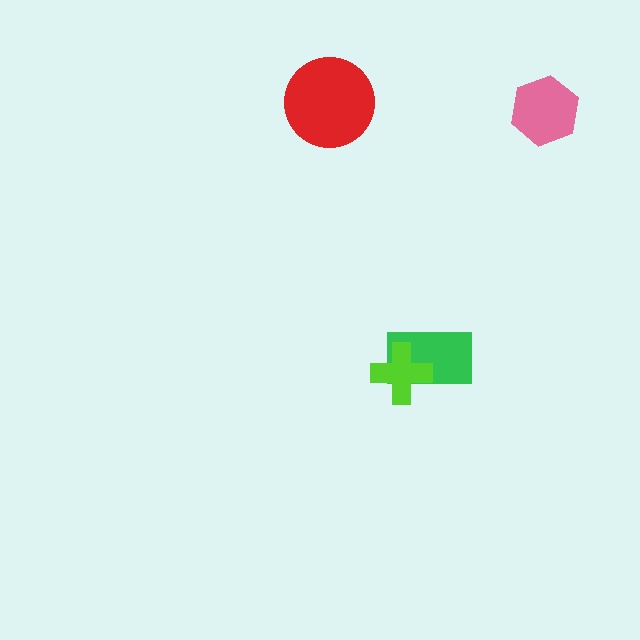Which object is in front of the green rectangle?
The lime cross is in front of the green rectangle.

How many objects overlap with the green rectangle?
1 object overlaps with the green rectangle.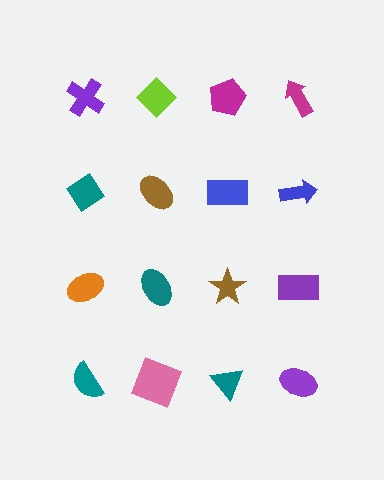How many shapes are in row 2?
4 shapes.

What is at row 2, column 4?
A blue arrow.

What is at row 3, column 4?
A purple rectangle.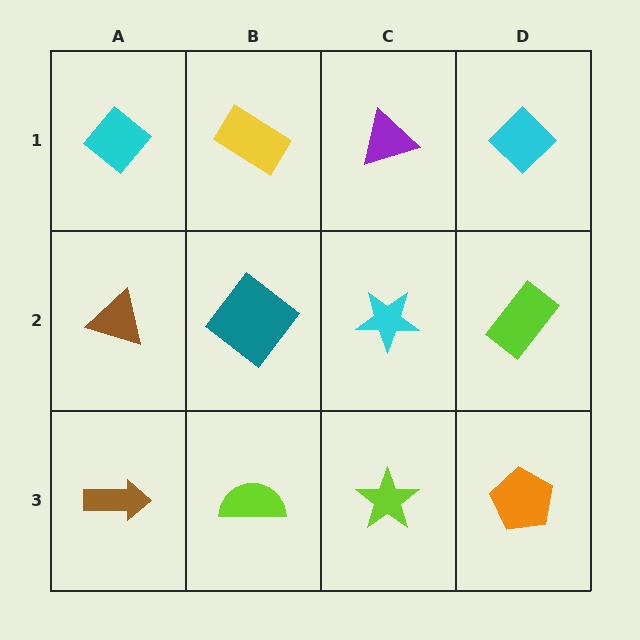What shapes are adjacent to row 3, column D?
A lime rectangle (row 2, column D), a lime star (row 3, column C).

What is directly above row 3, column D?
A lime rectangle.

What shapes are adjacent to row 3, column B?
A teal diamond (row 2, column B), a brown arrow (row 3, column A), a lime star (row 3, column C).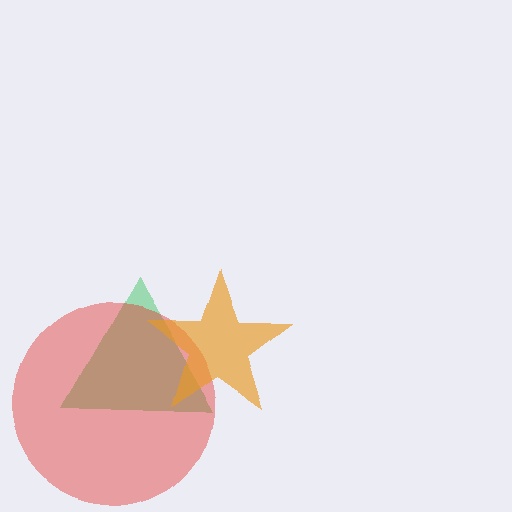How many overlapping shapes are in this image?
There are 3 overlapping shapes in the image.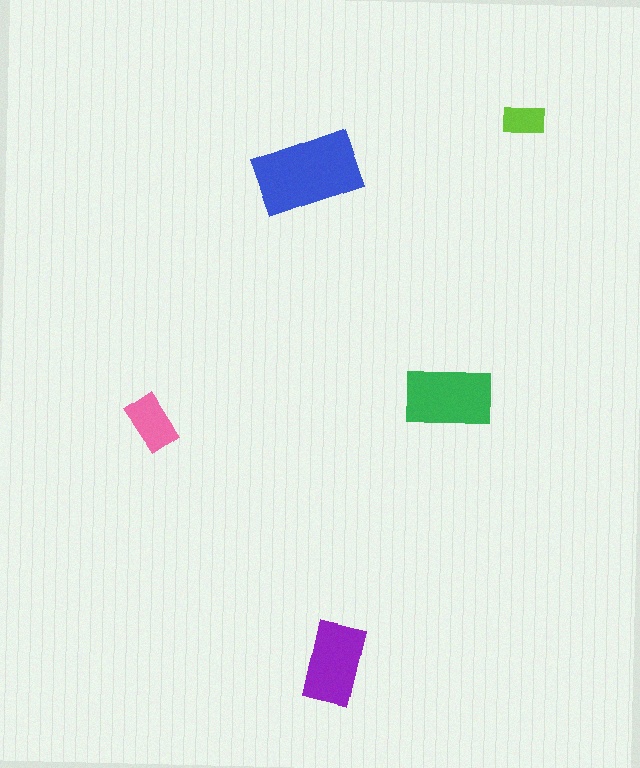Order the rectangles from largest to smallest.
the blue one, the green one, the purple one, the pink one, the lime one.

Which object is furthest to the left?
The pink rectangle is leftmost.